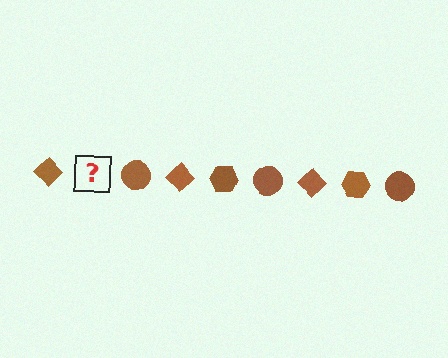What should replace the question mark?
The question mark should be replaced with a brown hexagon.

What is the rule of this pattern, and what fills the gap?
The rule is that the pattern cycles through diamond, hexagon, circle shapes in brown. The gap should be filled with a brown hexagon.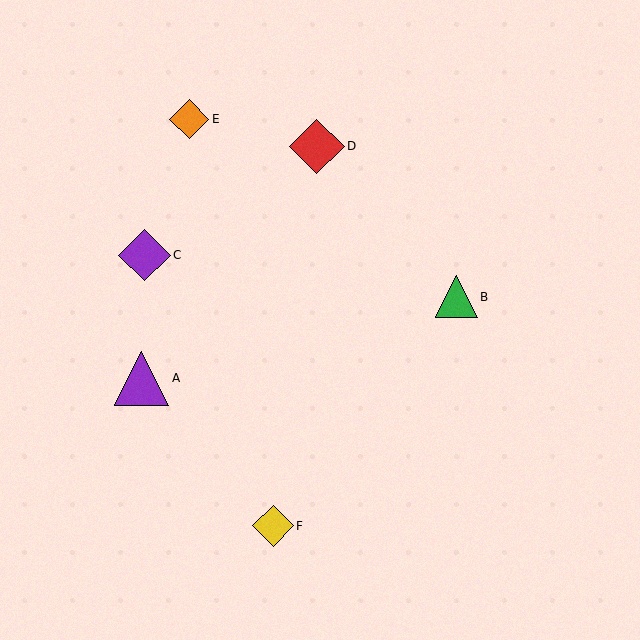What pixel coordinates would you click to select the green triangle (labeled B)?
Click at (456, 297) to select the green triangle B.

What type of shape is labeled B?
Shape B is a green triangle.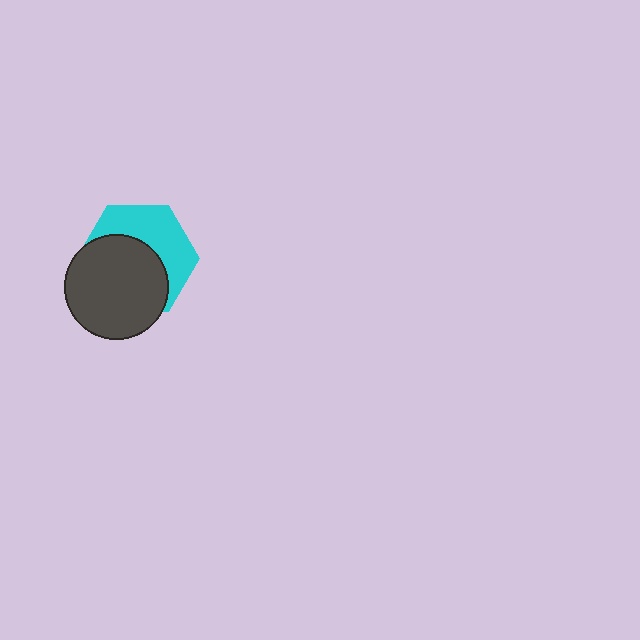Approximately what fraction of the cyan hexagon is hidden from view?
Roughly 56% of the cyan hexagon is hidden behind the dark gray circle.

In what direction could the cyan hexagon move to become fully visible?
The cyan hexagon could move toward the upper-right. That would shift it out from behind the dark gray circle entirely.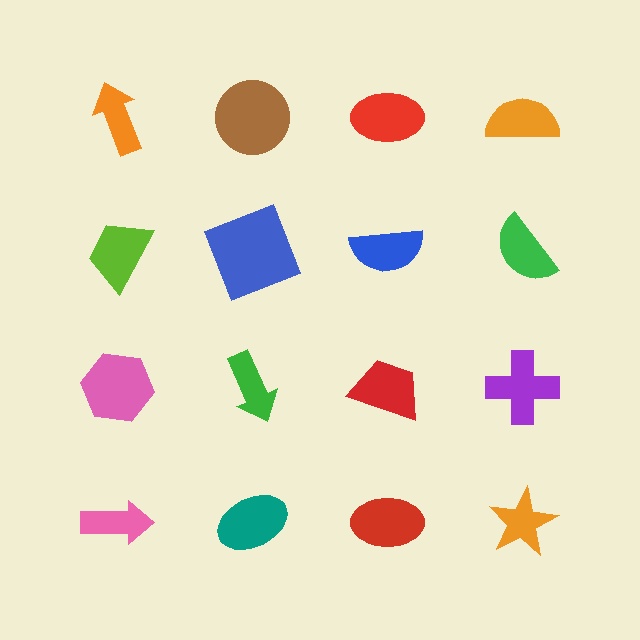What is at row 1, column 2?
A brown circle.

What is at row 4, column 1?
A pink arrow.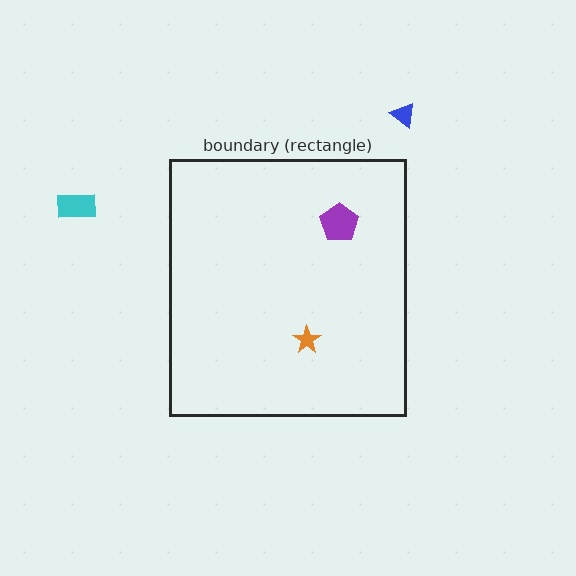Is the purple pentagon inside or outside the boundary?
Inside.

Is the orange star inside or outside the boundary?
Inside.